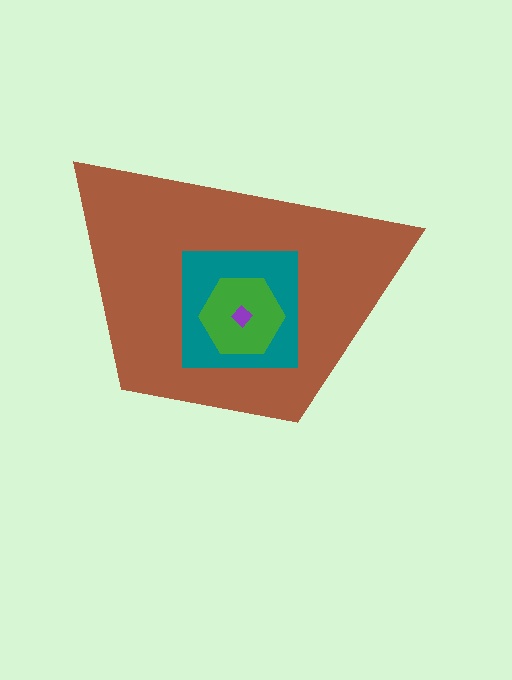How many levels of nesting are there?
4.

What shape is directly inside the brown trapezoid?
The teal square.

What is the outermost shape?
The brown trapezoid.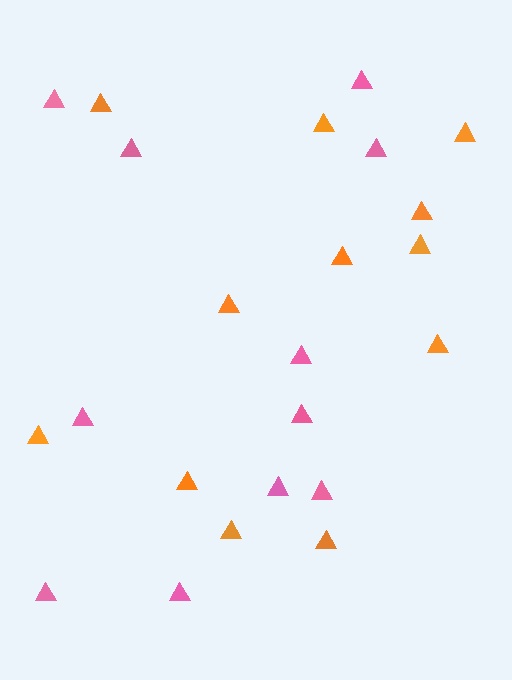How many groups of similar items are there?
There are 2 groups: one group of orange triangles (12) and one group of pink triangles (11).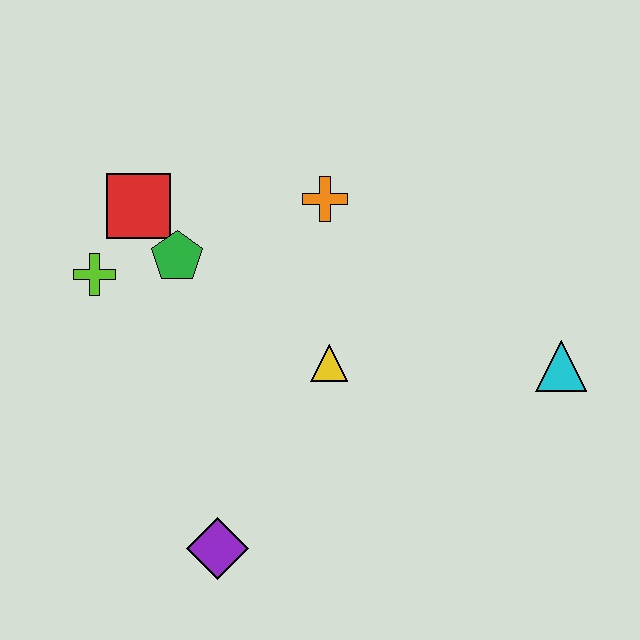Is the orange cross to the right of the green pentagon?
Yes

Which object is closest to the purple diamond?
The yellow triangle is closest to the purple diamond.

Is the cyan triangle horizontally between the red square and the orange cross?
No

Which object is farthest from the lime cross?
The cyan triangle is farthest from the lime cross.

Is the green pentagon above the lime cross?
Yes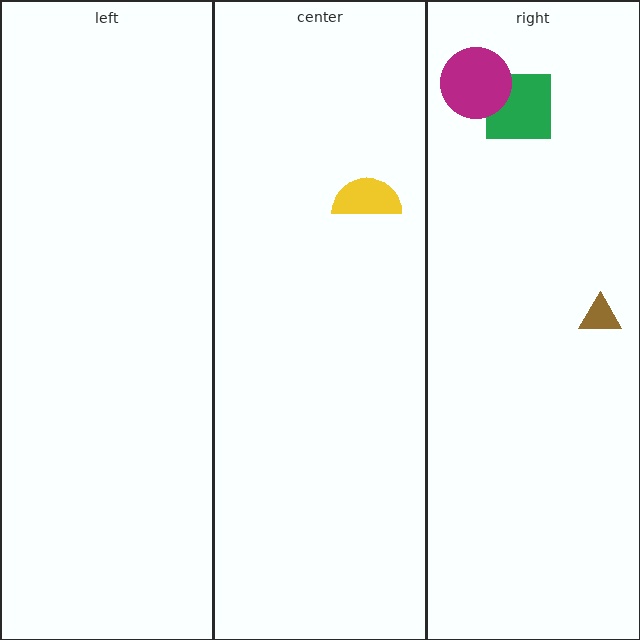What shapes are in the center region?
The yellow semicircle.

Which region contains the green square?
The right region.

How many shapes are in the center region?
1.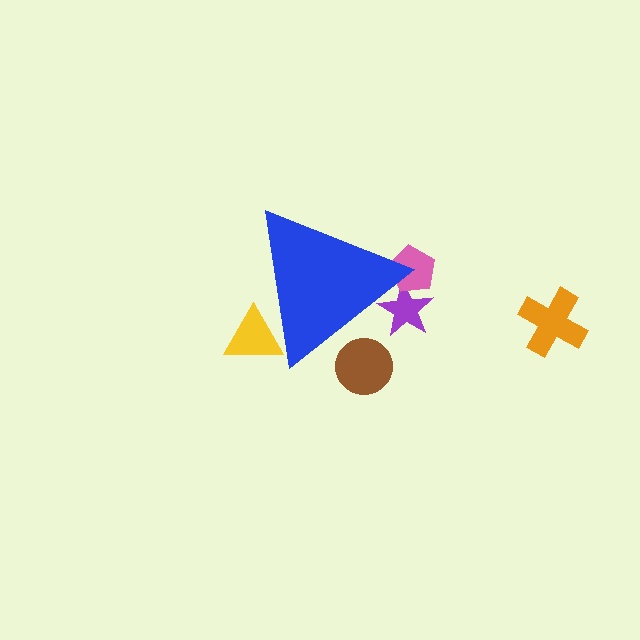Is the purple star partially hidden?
Yes, the purple star is partially hidden behind the blue triangle.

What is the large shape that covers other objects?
A blue triangle.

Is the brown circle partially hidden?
Yes, the brown circle is partially hidden behind the blue triangle.